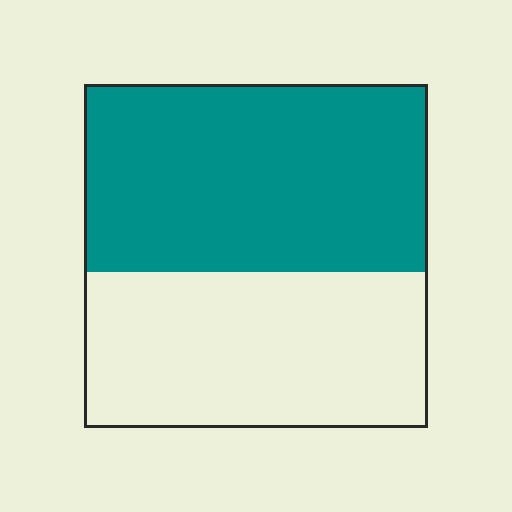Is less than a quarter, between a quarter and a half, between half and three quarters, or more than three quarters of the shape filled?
Between half and three quarters.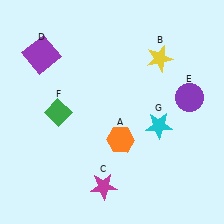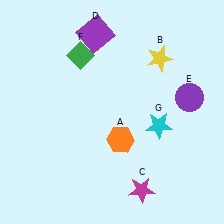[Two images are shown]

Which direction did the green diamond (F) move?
The green diamond (F) moved up.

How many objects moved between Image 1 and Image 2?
3 objects moved between the two images.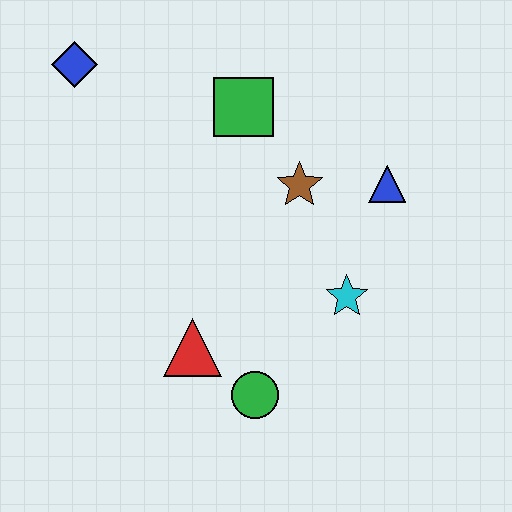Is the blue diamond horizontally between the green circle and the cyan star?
No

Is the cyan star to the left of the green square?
No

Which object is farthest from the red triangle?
The blue diamond is farthest from the red triangle.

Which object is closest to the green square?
The brown star is closest to the green square.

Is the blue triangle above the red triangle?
Yes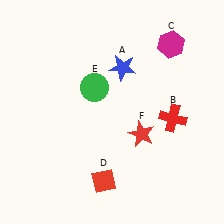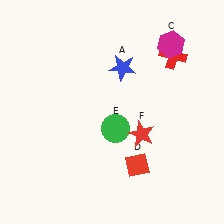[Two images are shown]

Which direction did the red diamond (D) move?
The red diamond (D) moved right.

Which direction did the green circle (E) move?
The green circle (E) moved down.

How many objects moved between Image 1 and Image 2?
3 objects moved between the two images.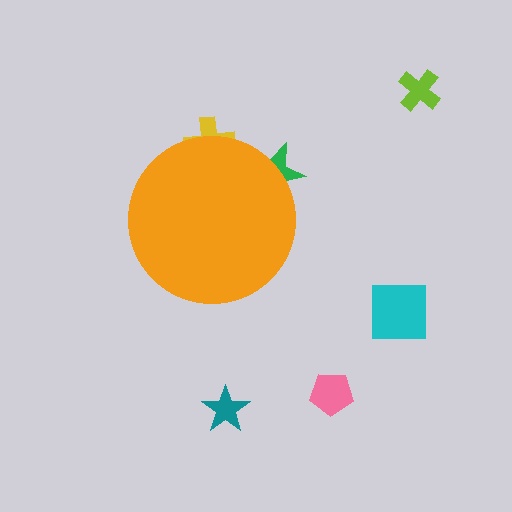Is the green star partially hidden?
Yes, the green star is partially hidden behind the orange circle.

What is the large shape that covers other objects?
An orange circle.